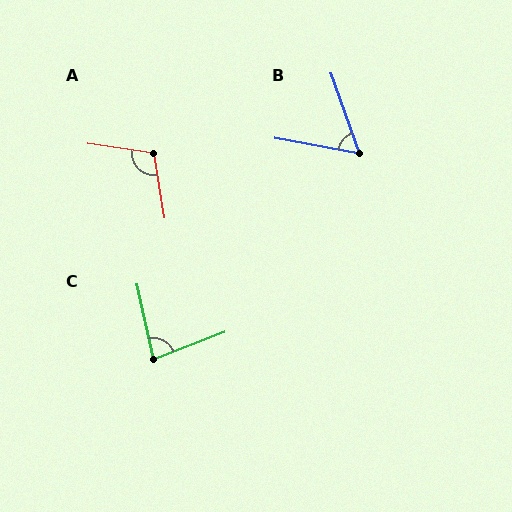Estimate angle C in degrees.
Approximately 81 degrees.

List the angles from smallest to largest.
B (60°), C (81°), A (107°).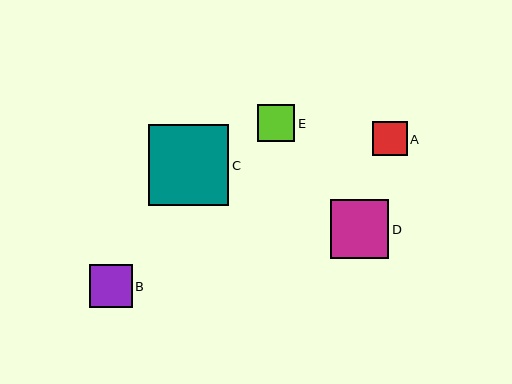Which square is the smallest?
Square A is the smallest with a size of approximately 35 pixels.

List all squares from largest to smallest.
From largest to smallest: C, D, B, E, A.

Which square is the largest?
Square C is the largest with a size of approximately 81 pixels.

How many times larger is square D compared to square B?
Square D is approximately 1.4 times the size of square B.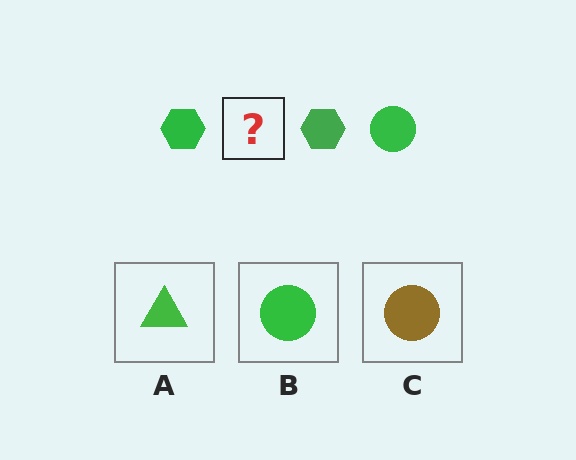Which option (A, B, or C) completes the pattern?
B.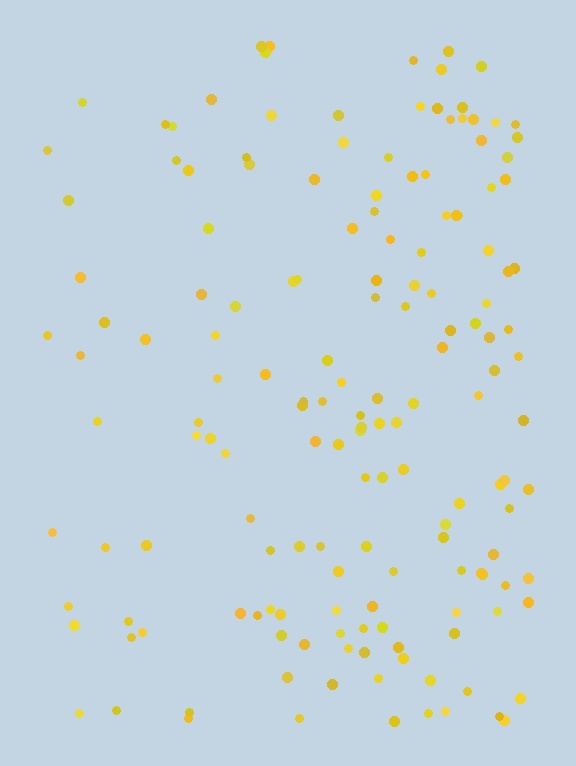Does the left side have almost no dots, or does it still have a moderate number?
Still a moderate number, just noticeably fewer than the right.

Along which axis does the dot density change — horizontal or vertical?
Horizontal.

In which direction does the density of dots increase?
From left to right, with the right side densest.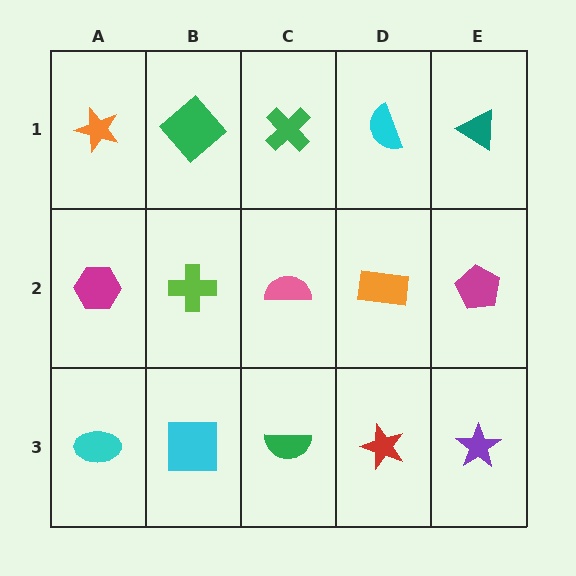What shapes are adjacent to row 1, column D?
An orange rectangle (row 2, column D), a green cross (row 1, column C), a teal triangle (row 1, column E).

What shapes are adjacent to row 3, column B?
A lime cross (row 2, column B), a cyan ellipse (row 3, column A), a green semicircle (row 3, column C).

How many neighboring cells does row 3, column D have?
3.